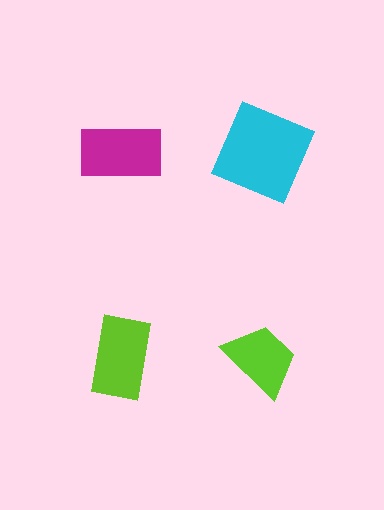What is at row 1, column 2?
A cyan square.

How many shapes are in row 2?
2 shapes.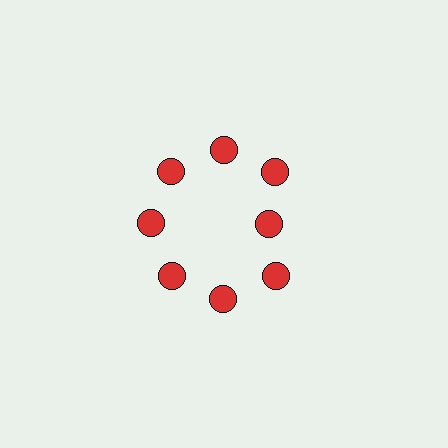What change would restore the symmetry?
The symmetry would be restored by moving it outward, back onto the ring so that all 8 circles sit at equal angles and equal distance from the center.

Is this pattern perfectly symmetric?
No. The 8 red circles are arranged in a ring, but one element near the 3 o'clock position is pulled inward toward the center, breaking the 8-fold rotational symmetry.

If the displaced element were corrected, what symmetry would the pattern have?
It would have 8-fold rotational symmetry — the pattern would map onto itself every 45 degrees.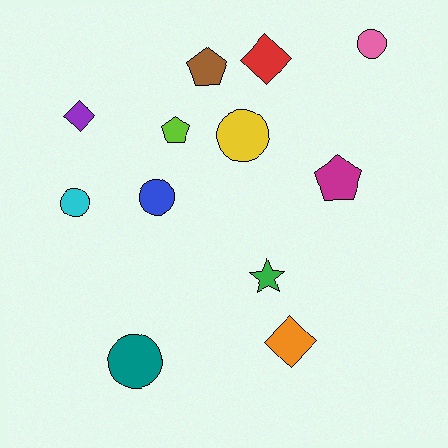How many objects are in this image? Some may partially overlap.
There are 12 objects.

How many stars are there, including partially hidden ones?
There is 1 star.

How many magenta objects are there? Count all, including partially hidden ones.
There is 1 magenta object.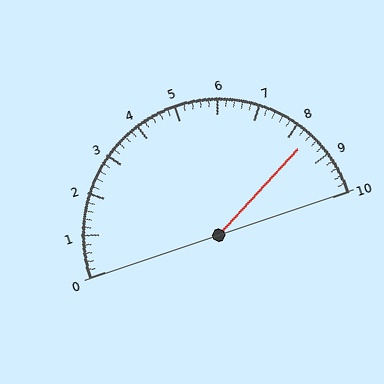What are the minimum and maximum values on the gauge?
The gauge ranges from 0 to 10.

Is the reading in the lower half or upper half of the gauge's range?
The reading is in the upper half of the range (0 to 10).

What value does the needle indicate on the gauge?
The needle indicates approximately 8.4.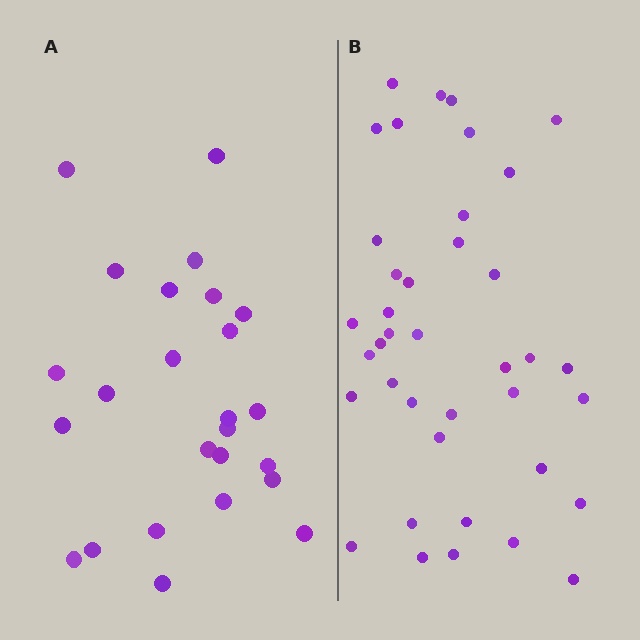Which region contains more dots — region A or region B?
Region B (the right region) has more dots.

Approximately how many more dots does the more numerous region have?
Region B has approximately 15 more dots than region A.